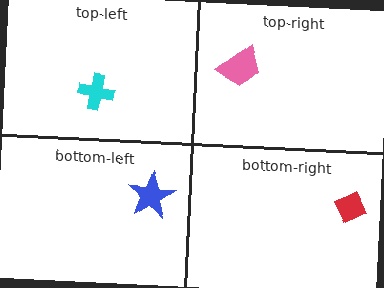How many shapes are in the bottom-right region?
1.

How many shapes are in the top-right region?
1.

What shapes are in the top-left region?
The cyan cross.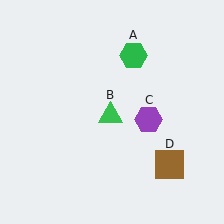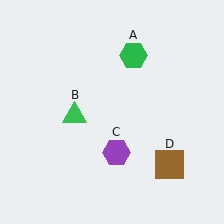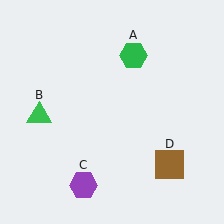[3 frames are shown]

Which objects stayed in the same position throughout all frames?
Green hexagon (object A) and brown square (object D) remained stationary.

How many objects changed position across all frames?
2 objects changed position: green triangle (object B), purple hexagon (object C).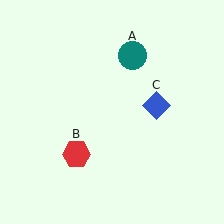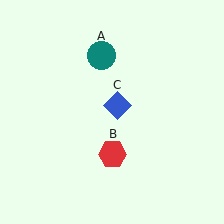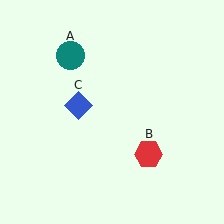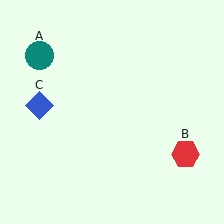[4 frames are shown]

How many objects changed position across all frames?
3 objects changed position: teal circle (object A), red hexagon (object B), blue diamond (object C).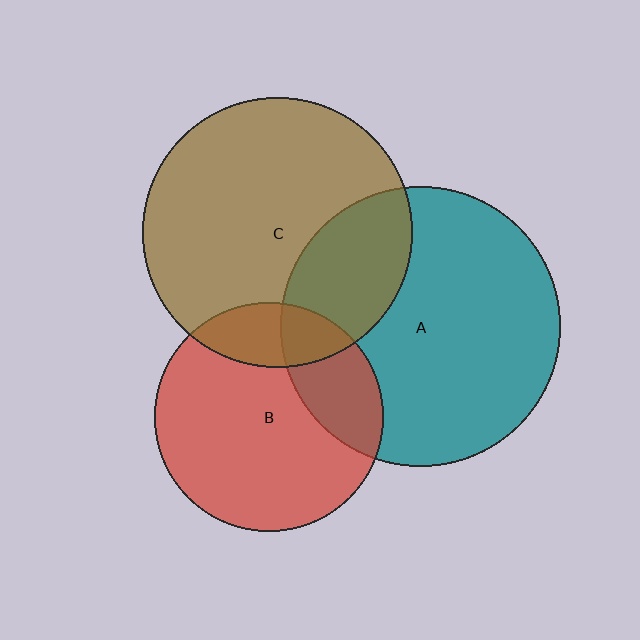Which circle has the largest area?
Circle A (teal).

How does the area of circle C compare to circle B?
Approximately 1.4 times.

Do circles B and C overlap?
Yes.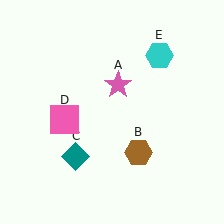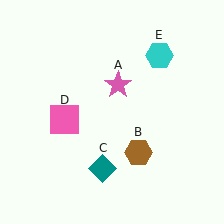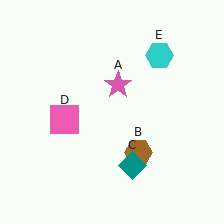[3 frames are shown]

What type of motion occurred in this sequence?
The teal diamond (object C) rotated counterclockwise around the center of the scene.